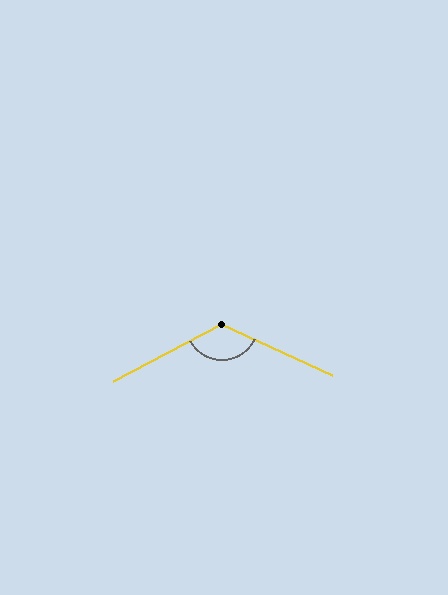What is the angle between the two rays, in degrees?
Approximately 127 degrees.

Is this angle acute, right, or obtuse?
It is obtuse.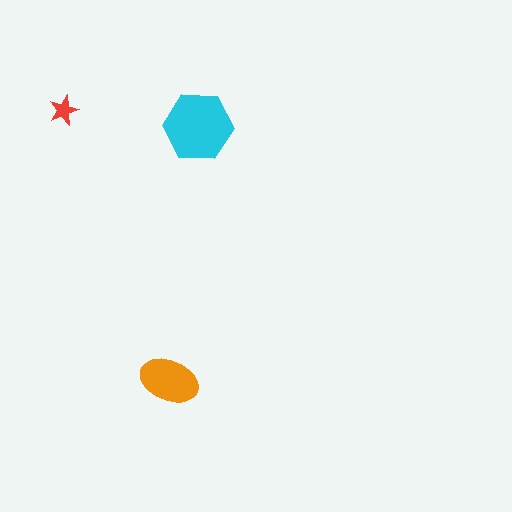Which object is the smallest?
The red star.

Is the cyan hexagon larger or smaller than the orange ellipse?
Larger.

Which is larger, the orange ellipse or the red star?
The orange ellipse.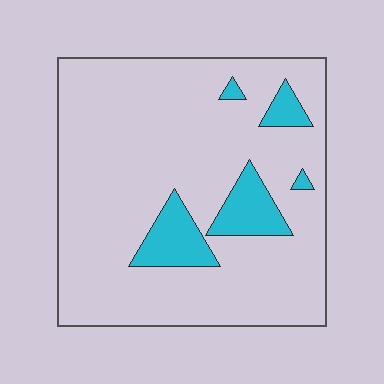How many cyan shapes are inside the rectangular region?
5.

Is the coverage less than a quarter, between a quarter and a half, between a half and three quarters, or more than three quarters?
Less than a quarter.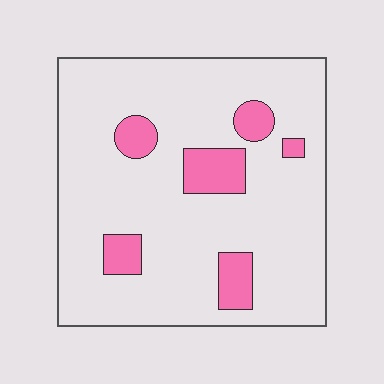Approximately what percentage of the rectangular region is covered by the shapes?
Approximately 15%.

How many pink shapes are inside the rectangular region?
6.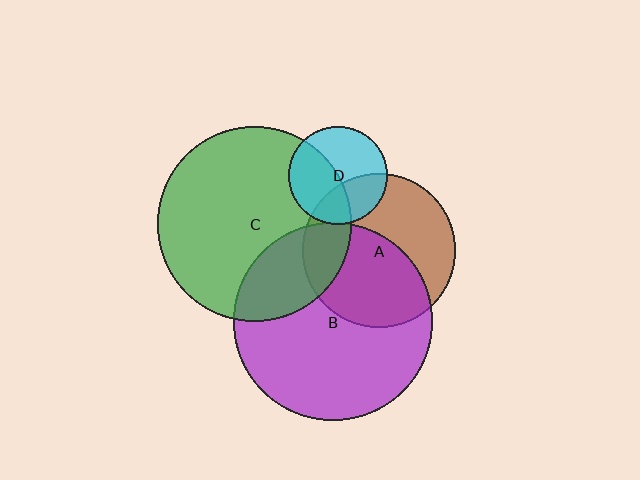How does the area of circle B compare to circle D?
Approximately 4.1 times.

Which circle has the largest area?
Circle B (purple).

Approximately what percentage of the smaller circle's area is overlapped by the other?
Approximately 30%.